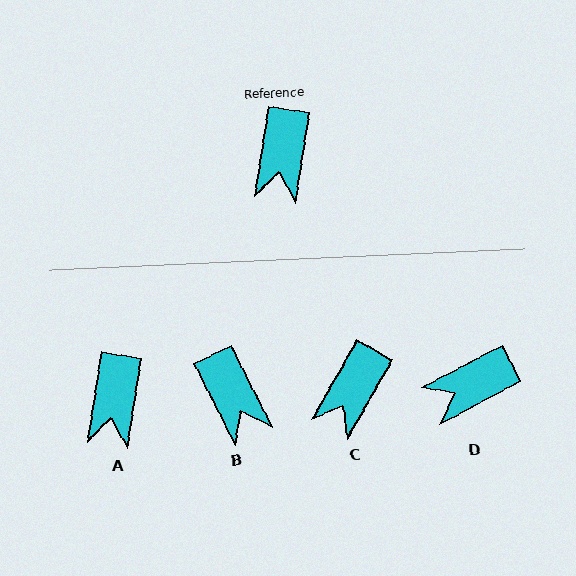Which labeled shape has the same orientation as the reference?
A.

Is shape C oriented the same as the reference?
No, it is off by about 21 degrees.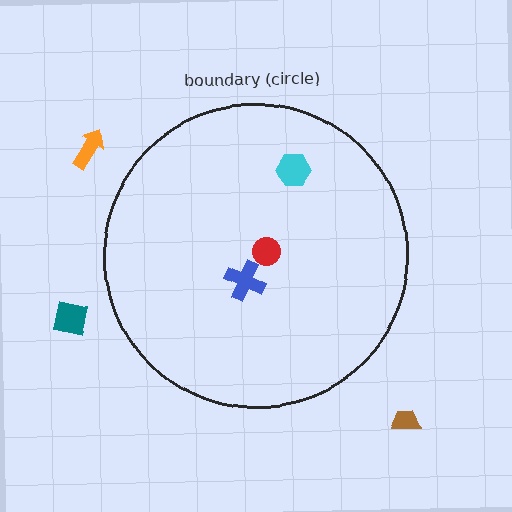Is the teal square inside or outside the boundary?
Outside.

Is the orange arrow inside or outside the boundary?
Outside.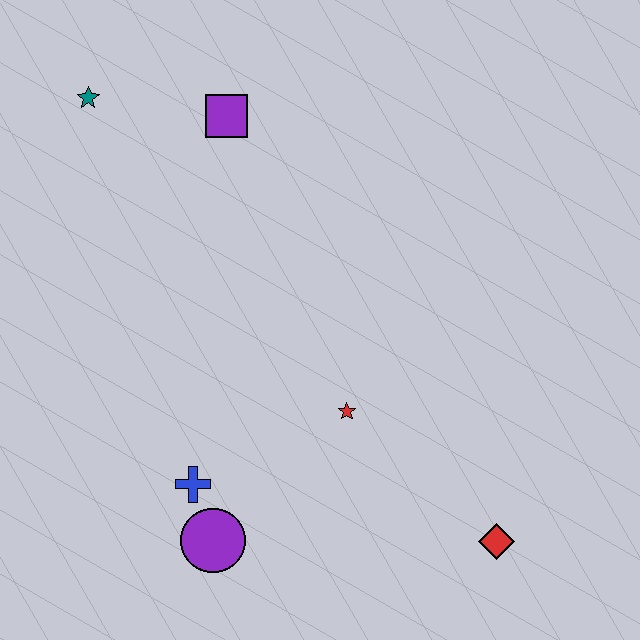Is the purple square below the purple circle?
No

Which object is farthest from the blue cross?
The teal star is farthest from the blue cross.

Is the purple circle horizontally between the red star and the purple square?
No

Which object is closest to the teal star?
The purple square is closest to the teal star.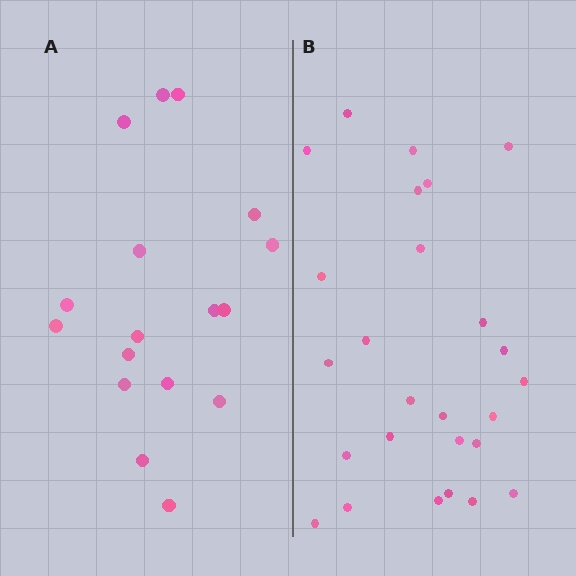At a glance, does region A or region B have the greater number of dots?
Region B (the right region) has more dots.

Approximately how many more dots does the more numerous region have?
Region B has roughly 8 or so more dots than region A.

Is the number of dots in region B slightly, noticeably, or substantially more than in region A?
Region B has substantially more. The ratio is roughly 1.5 to 1.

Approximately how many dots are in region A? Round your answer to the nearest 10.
About 20 dots. (The exact count is 17, which rounds to 20.)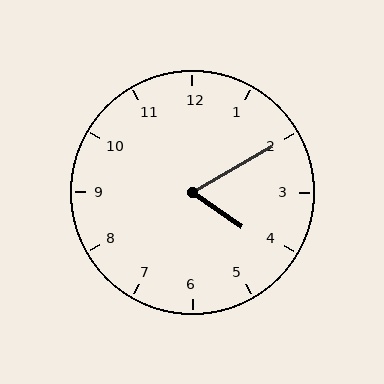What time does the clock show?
4:10.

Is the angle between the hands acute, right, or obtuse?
It is acute.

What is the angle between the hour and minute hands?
Approximately 65 degrees.